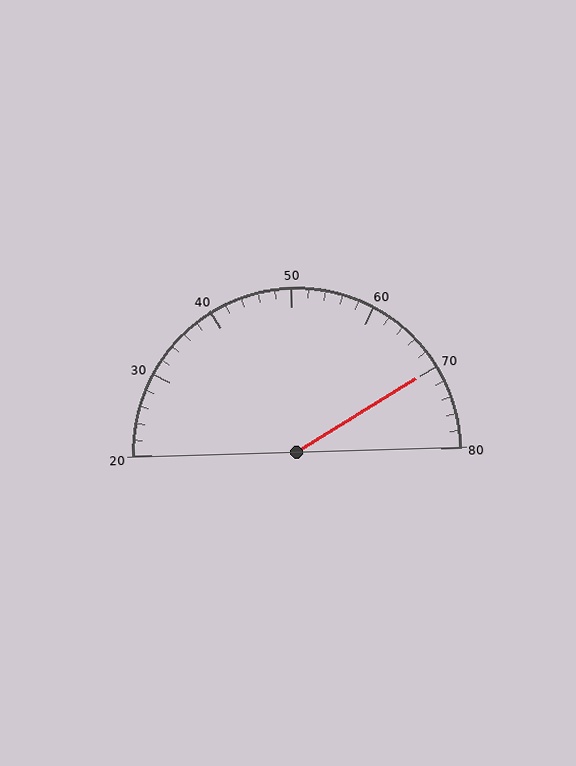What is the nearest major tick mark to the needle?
The nearest major tick mark is 70.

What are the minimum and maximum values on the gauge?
The gauge ranges from 20 to 80.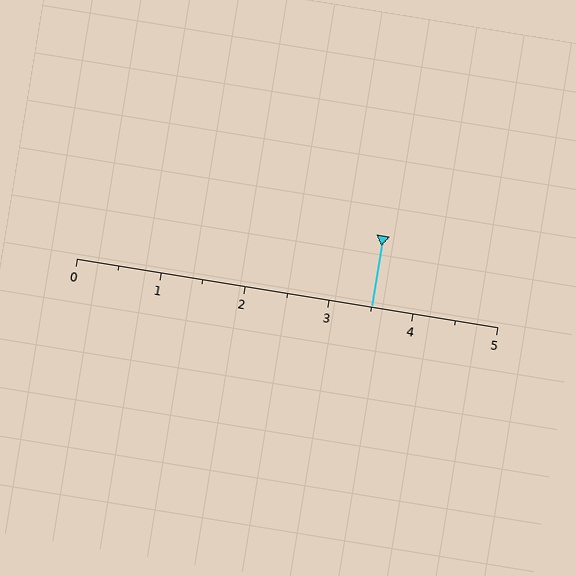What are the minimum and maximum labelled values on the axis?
The axis runs from 0 to 5.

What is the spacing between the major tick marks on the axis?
The major ticks are spaced 1 apart.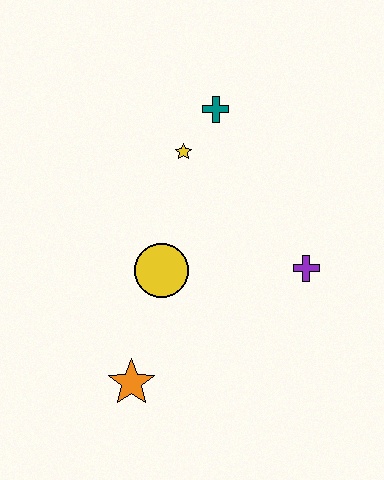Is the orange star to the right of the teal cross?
No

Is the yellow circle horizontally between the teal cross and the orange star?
Yes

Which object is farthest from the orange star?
The teal cross is farthest from the orange star.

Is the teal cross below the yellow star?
No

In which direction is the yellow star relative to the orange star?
The yellow star is above the orange star.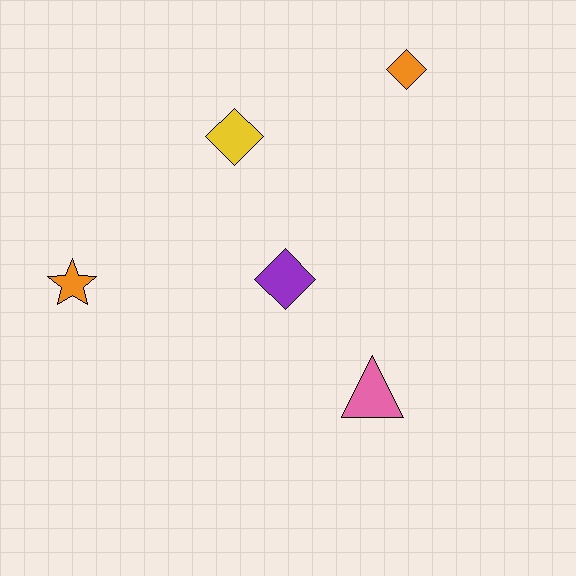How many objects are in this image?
There are 5 objects.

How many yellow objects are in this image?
There is 1 yellow object.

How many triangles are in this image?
There is 1 triangle.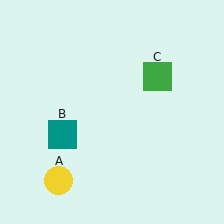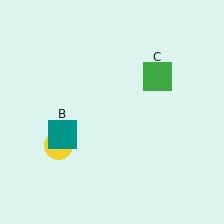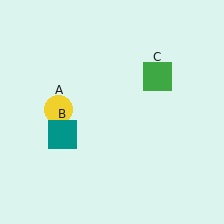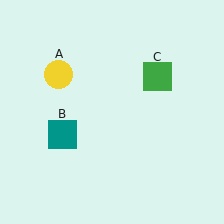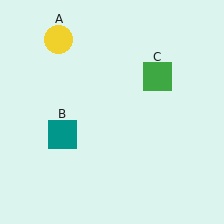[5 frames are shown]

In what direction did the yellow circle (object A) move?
The yellow circle (object A) moved up.